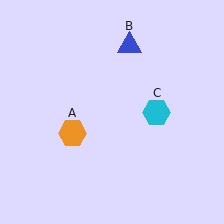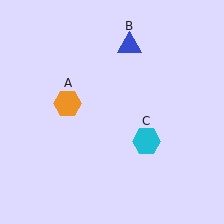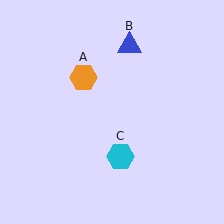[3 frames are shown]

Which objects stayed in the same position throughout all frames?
Blue triangle (object B) remained stationary.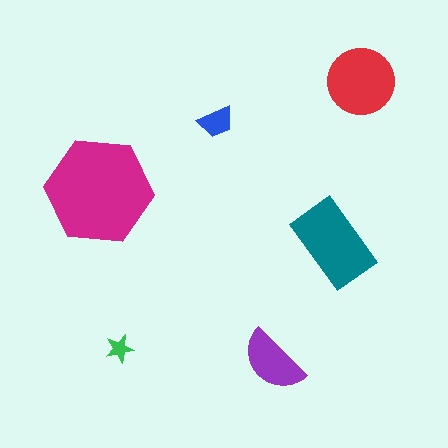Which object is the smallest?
The green star.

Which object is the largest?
The magenta hexagon.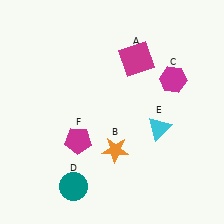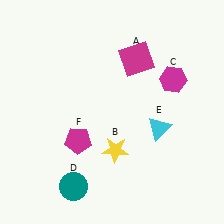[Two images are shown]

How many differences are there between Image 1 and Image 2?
There is 1 difference between the two images.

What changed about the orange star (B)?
In Image 1, B is orange. In Image 2, it changed to yellow.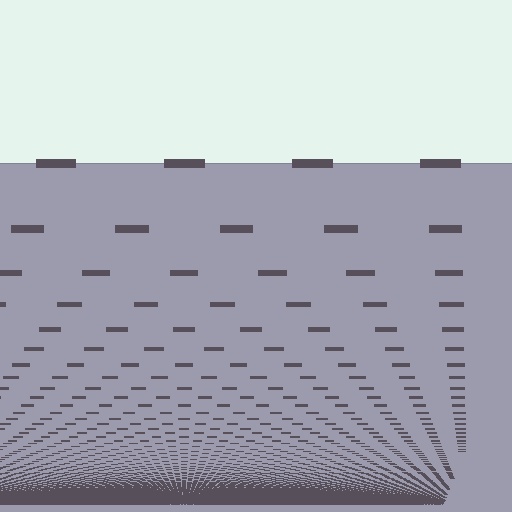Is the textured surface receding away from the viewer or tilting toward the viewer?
The surface appears to tilt toward the viewer. Texture elements get larger and sparser toward the top.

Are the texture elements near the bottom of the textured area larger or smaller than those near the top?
Smaller. The gradient is inverted — elements near the bottom are smaller and denser.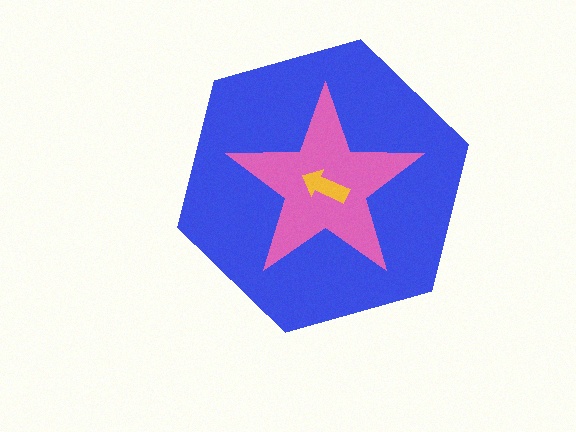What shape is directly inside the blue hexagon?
The pink star.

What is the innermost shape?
The yellow arrow.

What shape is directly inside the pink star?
The yellow arrow.